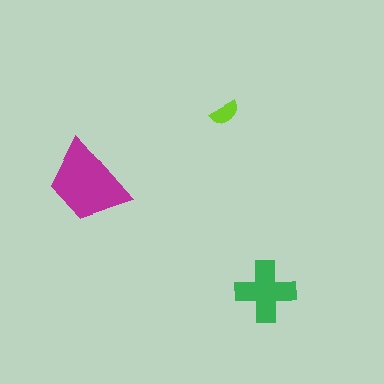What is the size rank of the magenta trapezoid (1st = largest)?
1st.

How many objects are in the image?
There are 3 objects in the image.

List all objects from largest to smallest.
The magenta trapezoid, the green cross, the lime semicircle.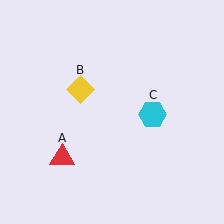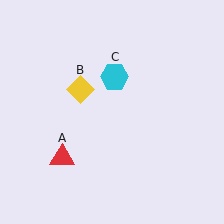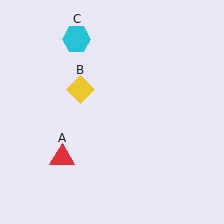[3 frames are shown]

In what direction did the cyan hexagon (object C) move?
The cyan hexagon (object C) moved up and to the left.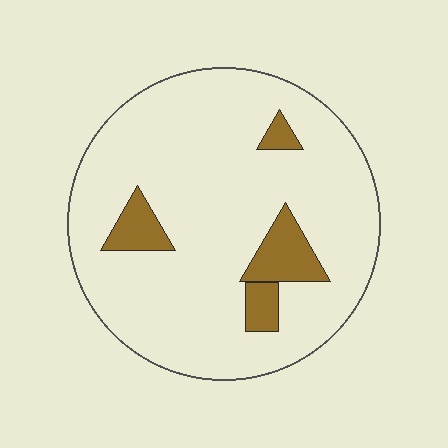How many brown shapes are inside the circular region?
4.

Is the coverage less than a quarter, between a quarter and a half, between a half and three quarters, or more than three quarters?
Less than a quarter.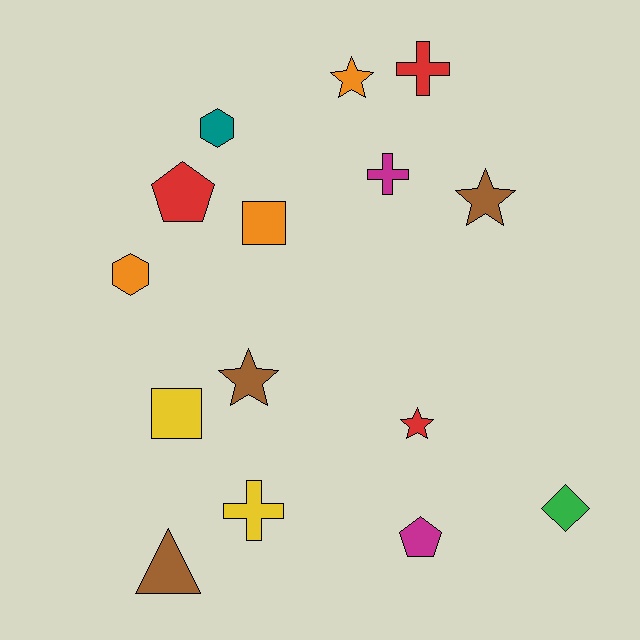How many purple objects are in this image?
There are no purple objects.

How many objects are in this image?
There are 15 objects.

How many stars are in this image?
There are 4 stars.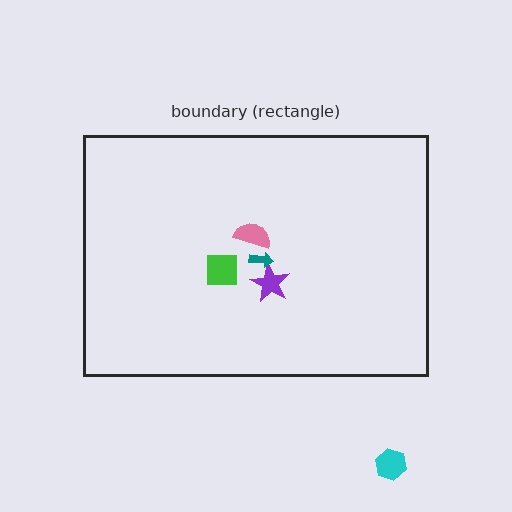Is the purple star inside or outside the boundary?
Inside.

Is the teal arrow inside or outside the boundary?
Inside.